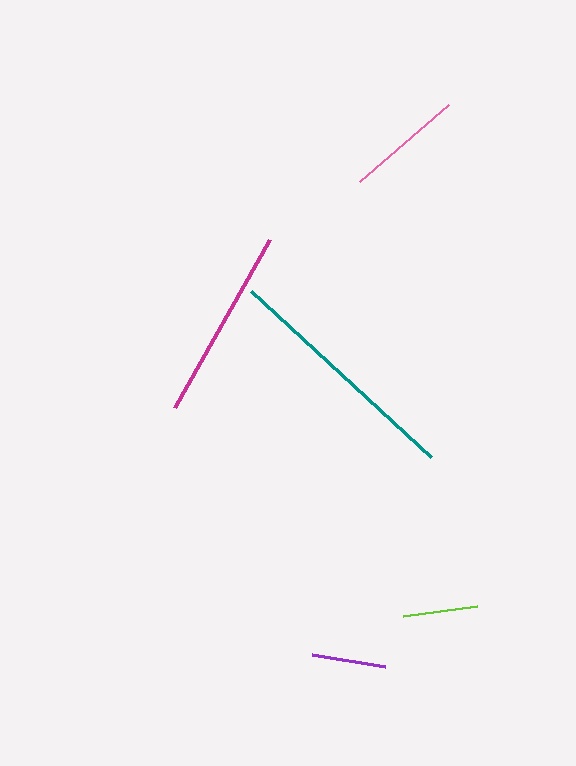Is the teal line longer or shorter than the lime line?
The teal line is longer than the lime line.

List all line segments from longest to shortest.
From longest to shortest: teal, magenta, pink, lime, purple.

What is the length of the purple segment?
The purple segment is approximately 74 pixels long.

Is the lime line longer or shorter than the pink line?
The pink line is longer than the lime line.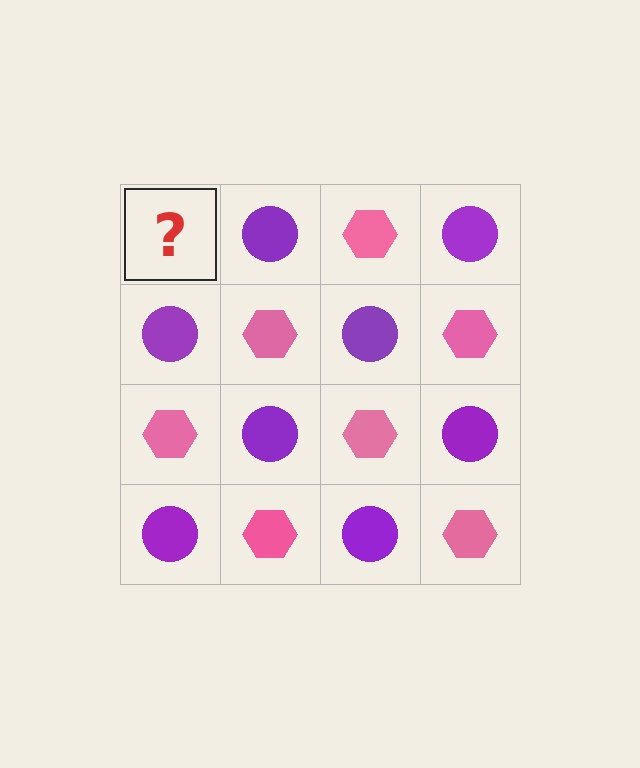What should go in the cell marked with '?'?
The missing cell should contain a pink hexagon.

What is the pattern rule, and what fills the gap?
The rule is that it alternates pink hexagon and purple circle in a checkerboard pattern. The gap should be filled with a pink hexagon.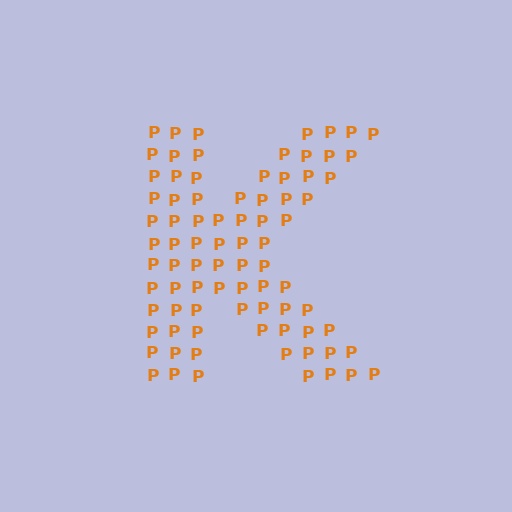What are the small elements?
The small elements are letter P's.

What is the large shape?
The large shape is the letter K.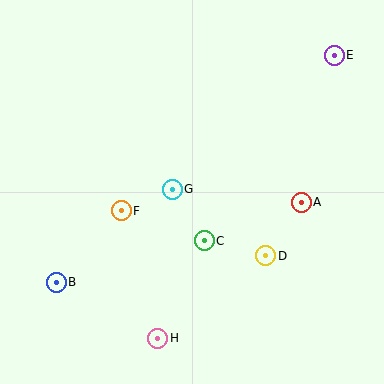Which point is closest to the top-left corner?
Point F is closest to the top-left corner.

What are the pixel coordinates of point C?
Point C is at (204, 241).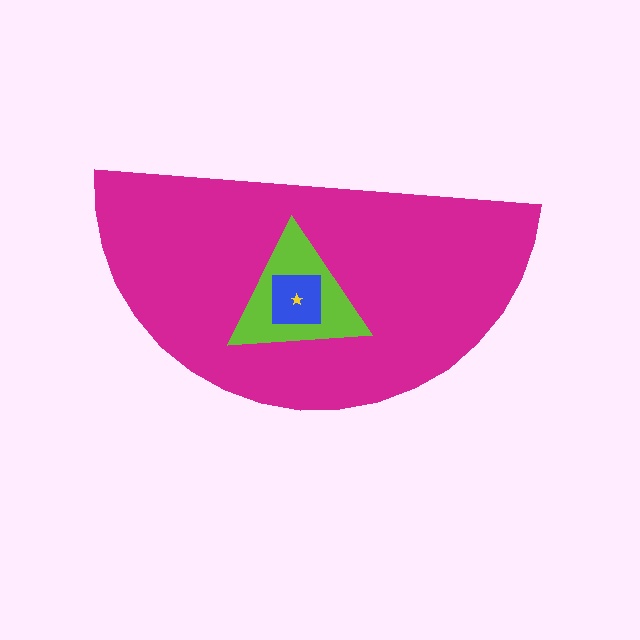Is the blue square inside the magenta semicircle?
Yes.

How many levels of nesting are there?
4.